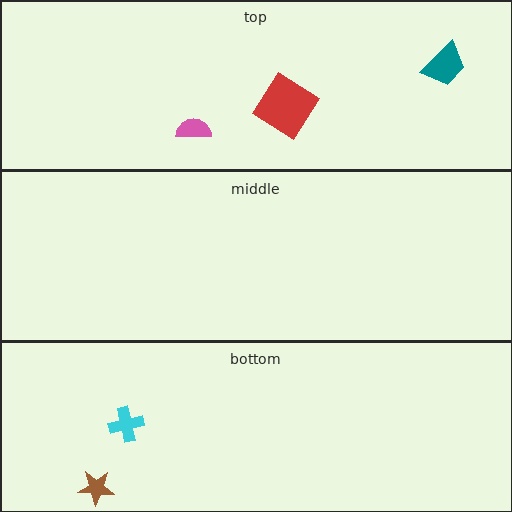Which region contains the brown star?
The bottom region.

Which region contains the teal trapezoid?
The top region.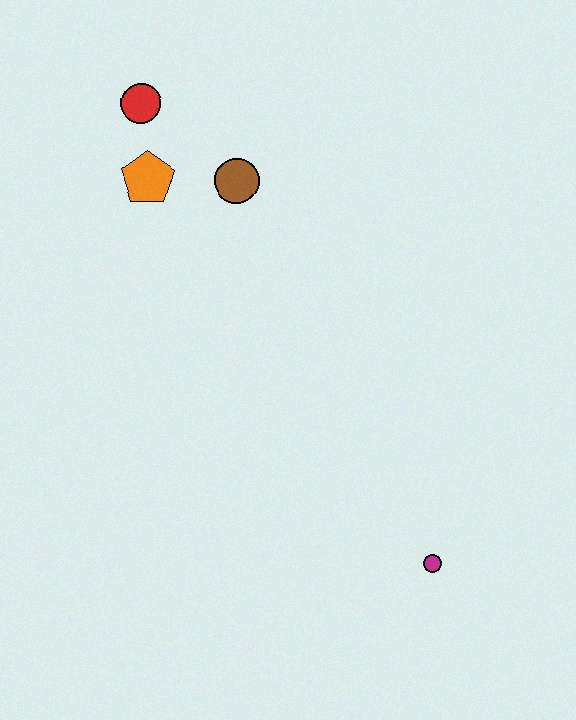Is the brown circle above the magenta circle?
Yes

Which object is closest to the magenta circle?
The brown circle is closest to the magenta circle.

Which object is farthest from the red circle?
The magenta circle is farthest from the red circle.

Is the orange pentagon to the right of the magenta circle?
No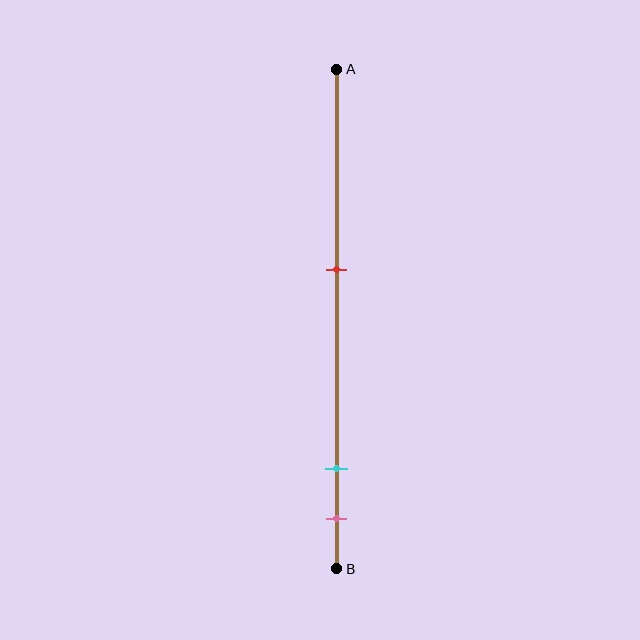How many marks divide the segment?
There are 3 marks dividing the segment.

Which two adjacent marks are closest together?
The cyan and pink marks are the closest adjacent pair.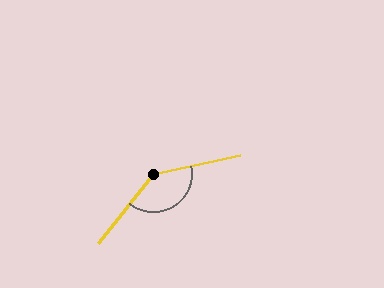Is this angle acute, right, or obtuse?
It is obtuse.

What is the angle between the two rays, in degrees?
Approximately 140 degrees.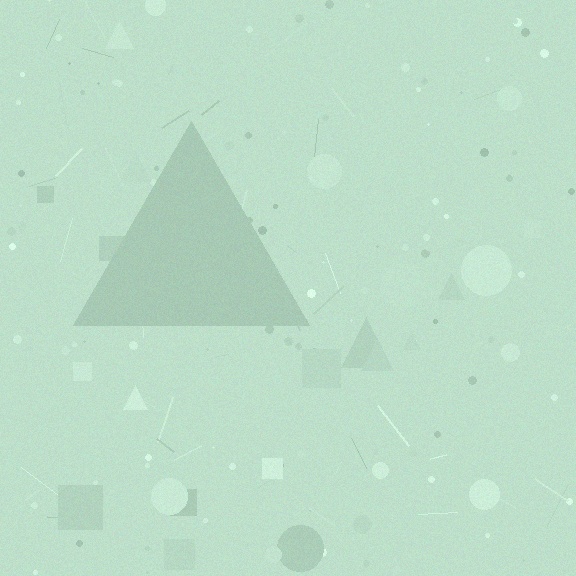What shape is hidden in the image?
A triangle is hidden in the image.